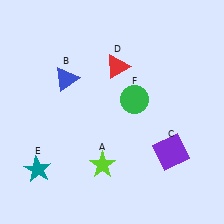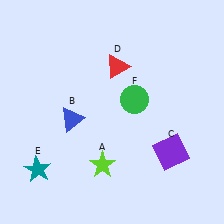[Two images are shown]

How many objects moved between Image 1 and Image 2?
1 object moved between the two images.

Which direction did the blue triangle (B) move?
The blue triangle (B) moved down.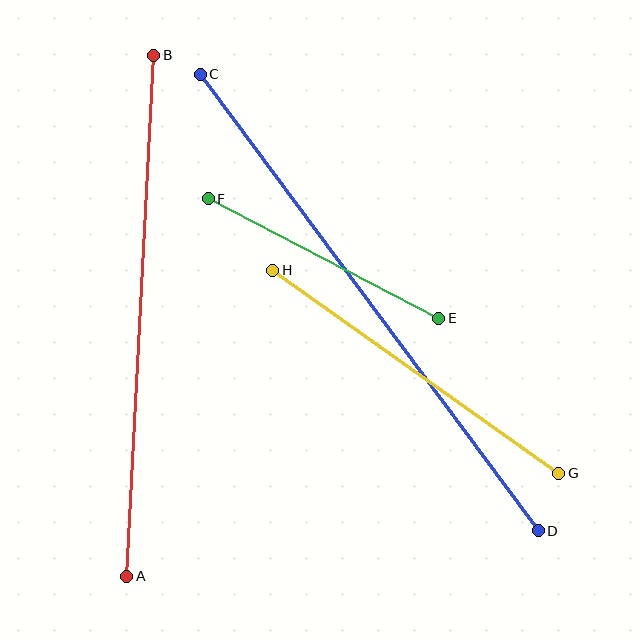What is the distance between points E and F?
The distance is approximately 260 pixels.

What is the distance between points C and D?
The distance is approximately 568 pixels.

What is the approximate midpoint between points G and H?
The midpoint is at approximately (416, 372) pixels.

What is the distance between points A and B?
The distance is approximately 522 pixels.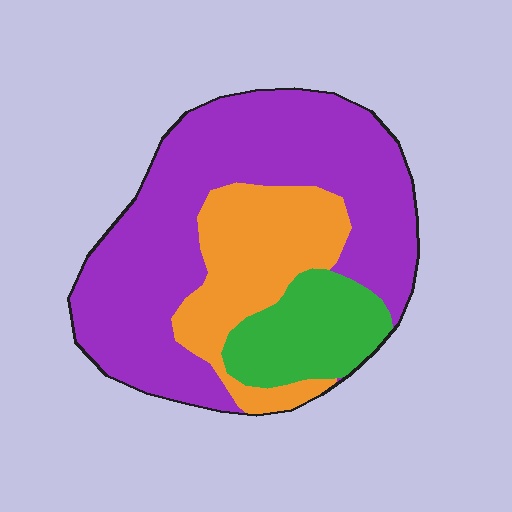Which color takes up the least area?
Green, at roughly 15%.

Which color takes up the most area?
Purple, at roughly 60%.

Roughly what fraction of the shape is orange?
Orange covers about 25% of the shape.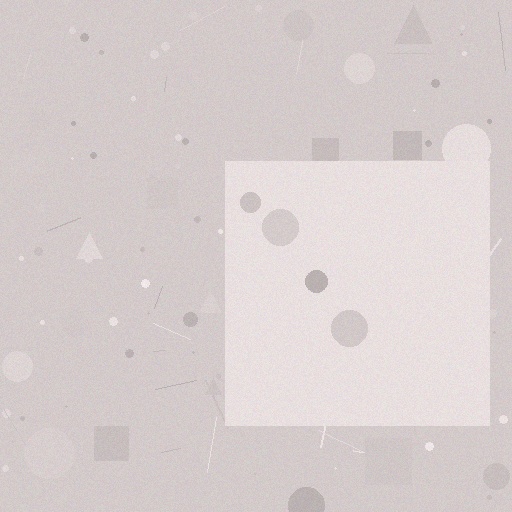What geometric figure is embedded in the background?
A square is embedded in the background.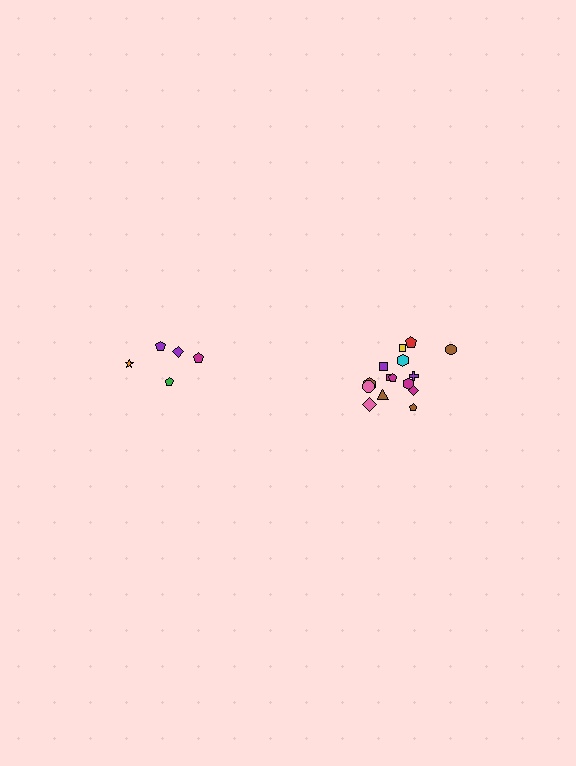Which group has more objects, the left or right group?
The right group.